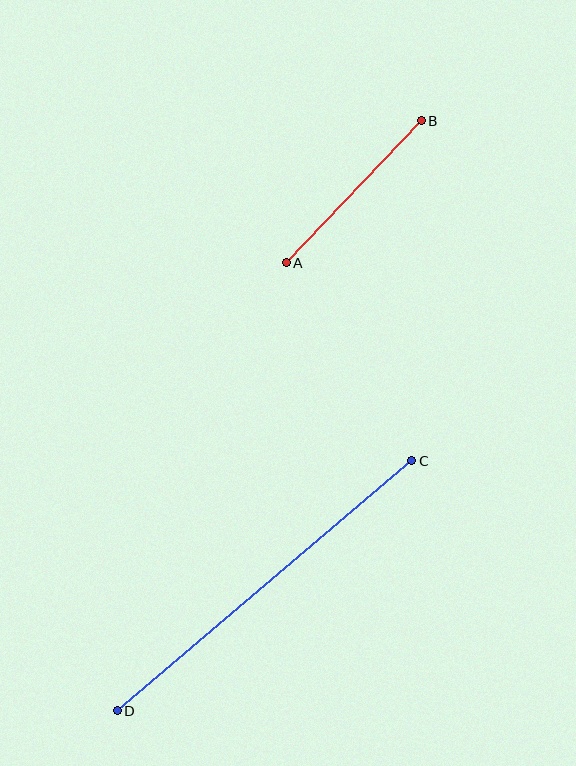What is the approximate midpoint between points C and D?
The midpoint is at approximately (264, 586) pixels.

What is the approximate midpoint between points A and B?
The midpoint is at approximately (354, 192) pixels.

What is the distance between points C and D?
The distance is approximately 386 pixels.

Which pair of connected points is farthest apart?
Points C and D are farthest apart.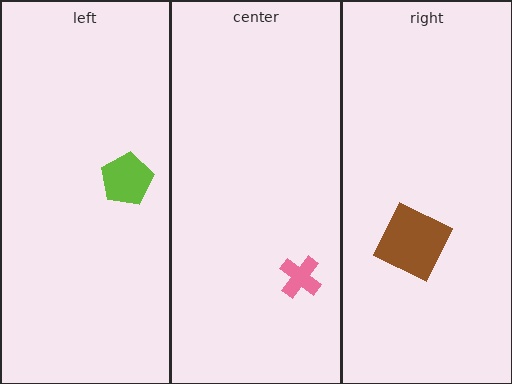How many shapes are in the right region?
1.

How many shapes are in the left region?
1.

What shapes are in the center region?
The pink cross.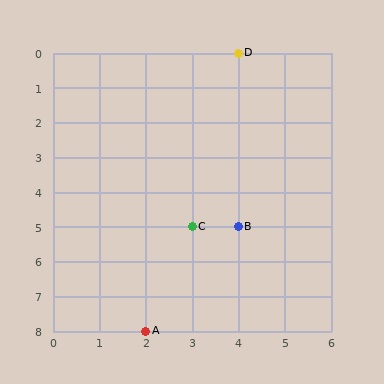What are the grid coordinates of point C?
Point C is at grid coordinates (3, 5).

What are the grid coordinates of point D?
Point D is at grid coordinates (4, 0).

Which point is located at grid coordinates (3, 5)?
Point C is at (3, 5).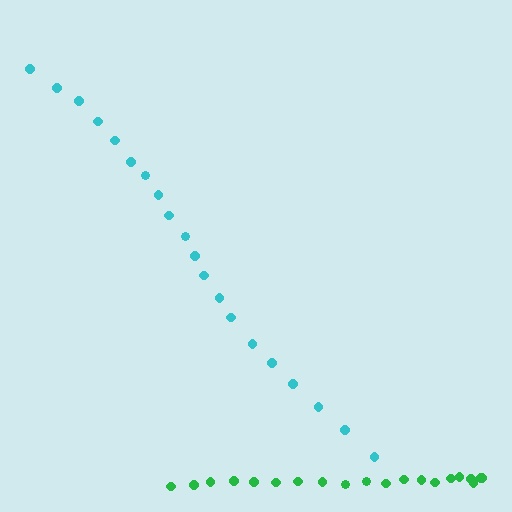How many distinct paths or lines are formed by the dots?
There are 2 distinct paths.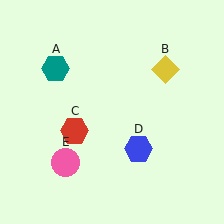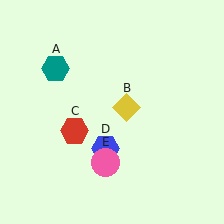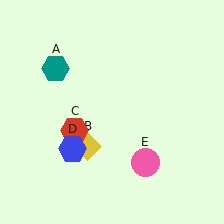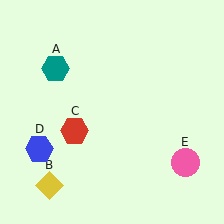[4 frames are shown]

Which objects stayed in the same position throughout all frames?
Teal hexagon (object A) and red hexagon (object C) remained stationary.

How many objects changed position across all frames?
3 objects changed position: yellow diamond (object B), blue hexagon (object D), pink circle (object E).